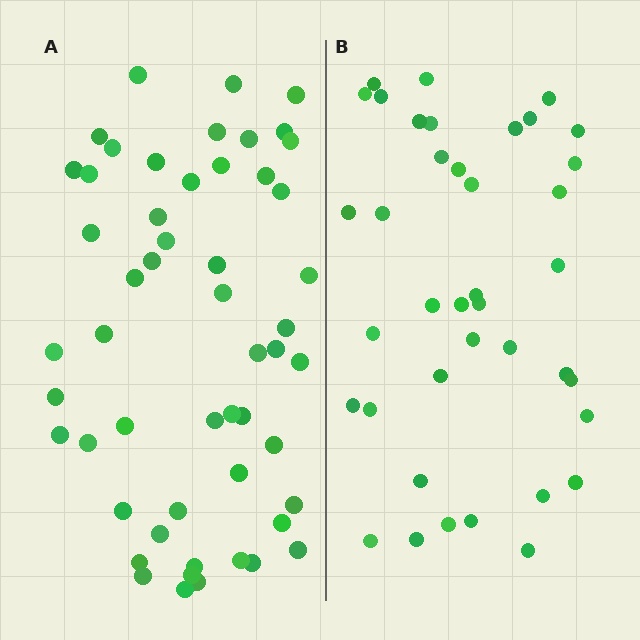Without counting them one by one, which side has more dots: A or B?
Region A (the left region) has more dots.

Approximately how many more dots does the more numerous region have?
Region A has approximately 15 more dots than region B.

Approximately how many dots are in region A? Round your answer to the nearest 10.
About 50 dots. (The exact count is 53, which rounds to 50.)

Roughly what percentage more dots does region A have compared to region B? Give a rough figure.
About 35% more.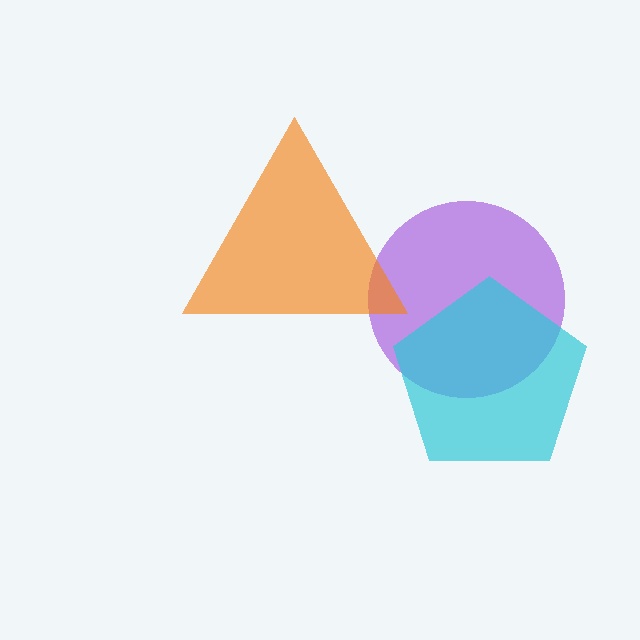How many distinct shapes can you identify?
There are 3 distinct shapes: a purple circle, an orange triangle, a cyan pentagon.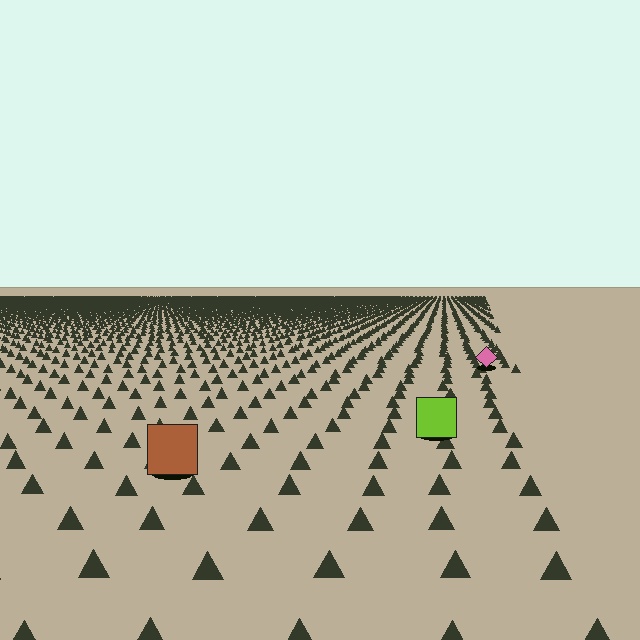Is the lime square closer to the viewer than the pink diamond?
Yes. The lime square is closer — you can tell from the texture gradient: the ground texture is coarser near it.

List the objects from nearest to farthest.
From nearest to farthest: the brown square, the lime square, the pink diamond.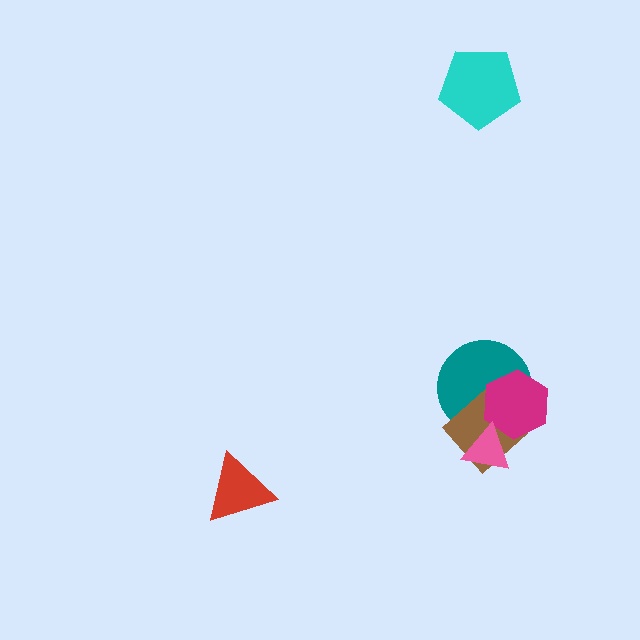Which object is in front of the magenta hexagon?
The pink triangle is in front of the magenta hexagon.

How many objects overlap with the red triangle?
0 objects overlap with the red triangle.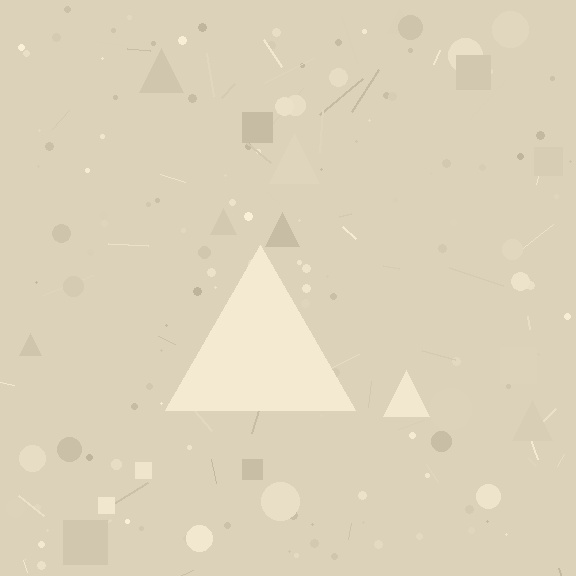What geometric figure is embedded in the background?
A triangle is embedded in the background.